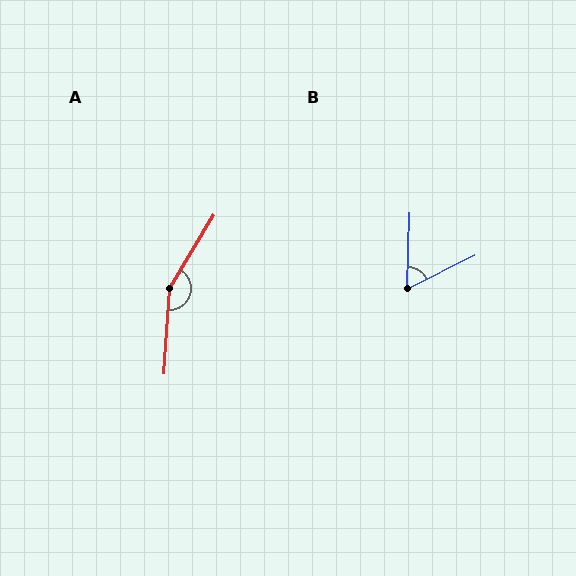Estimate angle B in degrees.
Approximately 62 degrees.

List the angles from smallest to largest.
B (62°), A (153°).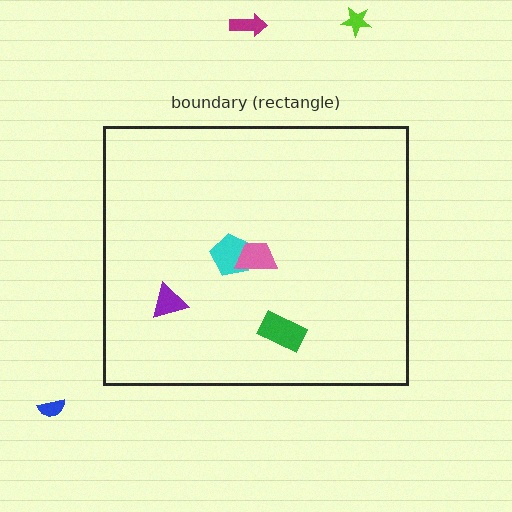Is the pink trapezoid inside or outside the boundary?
Inside.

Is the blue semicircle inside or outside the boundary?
Outside.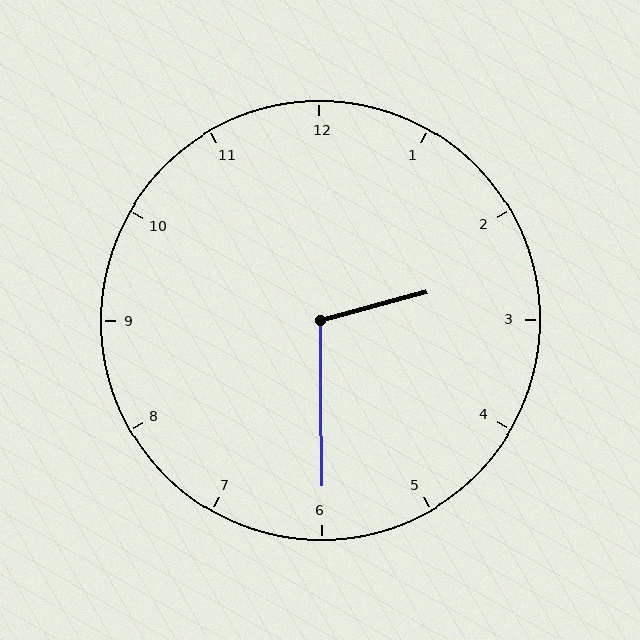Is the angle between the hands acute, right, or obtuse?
It is obtuse.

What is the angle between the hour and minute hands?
Approximately 105 degrees.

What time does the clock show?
2:30.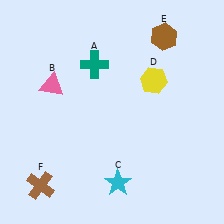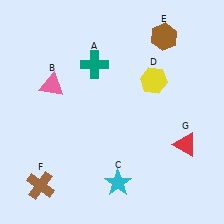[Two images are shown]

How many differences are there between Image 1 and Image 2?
There is 1 difference between the two images.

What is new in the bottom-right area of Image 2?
A red triangle (G) was added in the bottom-right area of Image 2.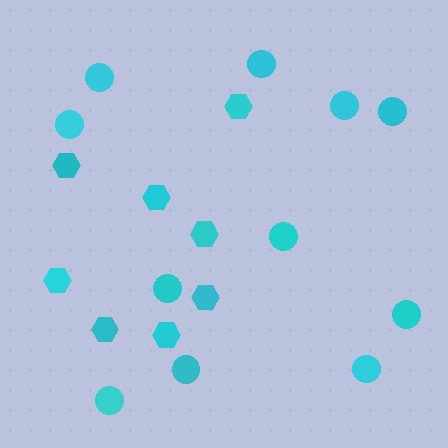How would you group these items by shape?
There are 2 groups: one group of circles (11) and one group of hexagons (8).